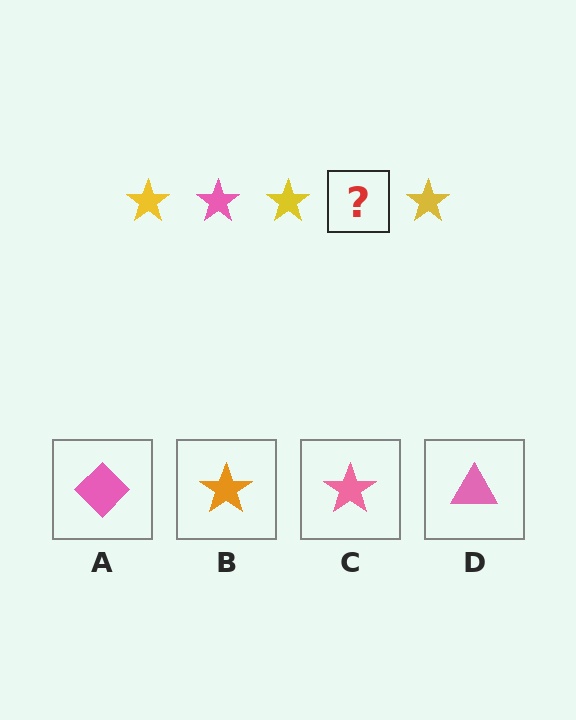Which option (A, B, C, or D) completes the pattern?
C.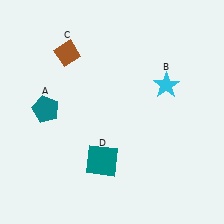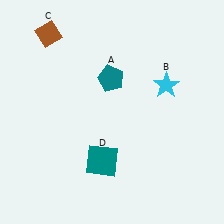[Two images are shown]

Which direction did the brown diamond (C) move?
The brown diamond (C) moved up.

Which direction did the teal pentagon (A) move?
The teal pentagon (A) moved right.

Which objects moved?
The objects that moved are: the teal pentagon (A), the brown diamond (C).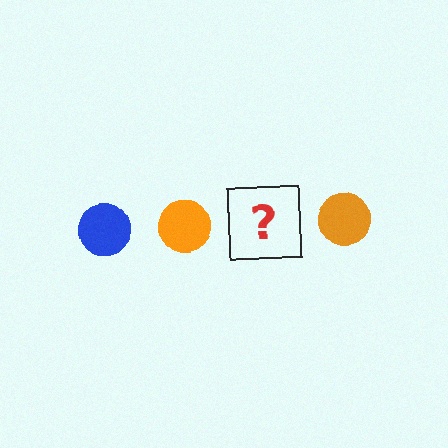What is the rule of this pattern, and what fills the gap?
The rule is that the pattern cycles through blue, orange circles. The gap should be filled with a blue circle.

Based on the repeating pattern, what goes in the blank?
The blank should be a blue circle.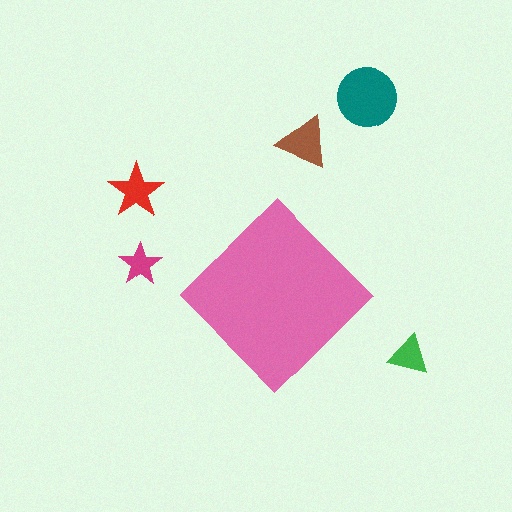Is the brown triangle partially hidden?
No, the brown triangle is fully visible.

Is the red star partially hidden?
No, the red star is fully visible.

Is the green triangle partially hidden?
No, the green triangle is fully visible.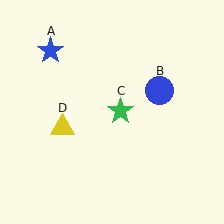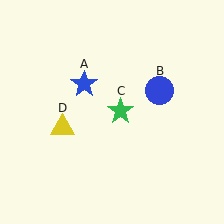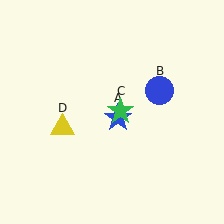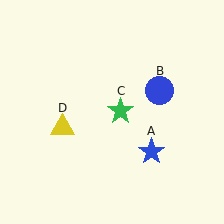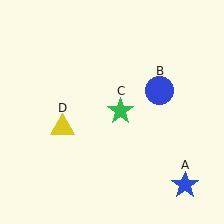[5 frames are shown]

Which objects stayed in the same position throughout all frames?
Blue circle (object B) and green star (object C) and yellow triangle (object D) remained stationary.